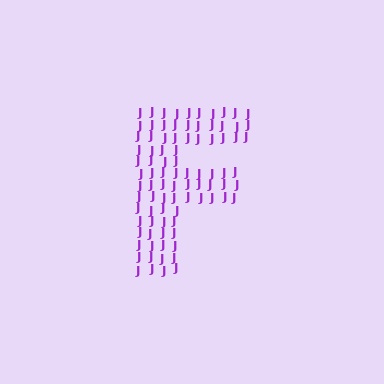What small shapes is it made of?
It is made of small letter J's.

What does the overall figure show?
The overall figure shows the letter F.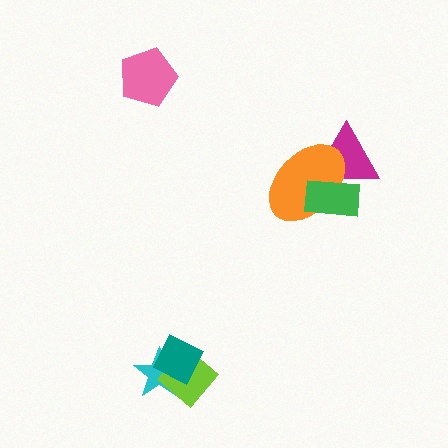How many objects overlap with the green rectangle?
2 objects overlap with the green rectangle.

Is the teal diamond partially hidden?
No, no other shape covers it.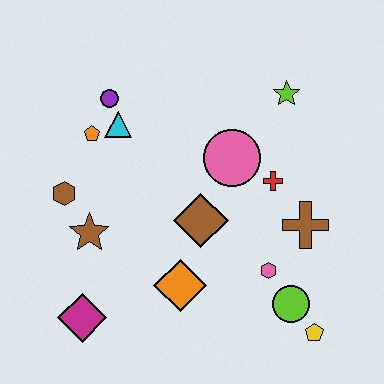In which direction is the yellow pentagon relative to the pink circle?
The yellow pentagon is below the pink circle.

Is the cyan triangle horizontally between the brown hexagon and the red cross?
Yes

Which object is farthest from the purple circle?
The yellow pentagon is farthest from the purple circle.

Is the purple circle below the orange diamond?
No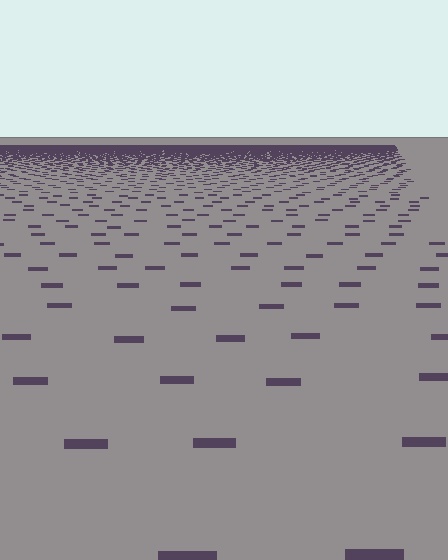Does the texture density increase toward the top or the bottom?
Density increases toward the top.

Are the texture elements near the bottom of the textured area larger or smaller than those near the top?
Larger. Near the bottom, elements are closer to the viewer and appear at a bigger on-screen size.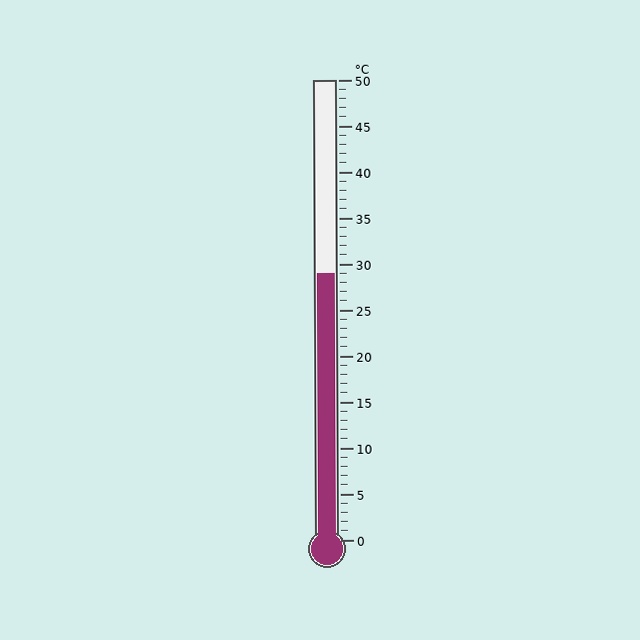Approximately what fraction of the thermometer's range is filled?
The thermometer is filled to approximately 60% of its range.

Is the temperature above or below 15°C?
The temperature is above 15°C.